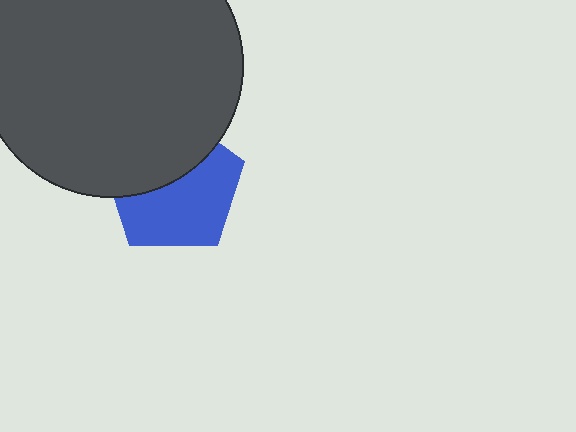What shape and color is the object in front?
The object in front is a dark gray circle.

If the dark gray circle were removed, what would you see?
You would see the complete blue pentagon.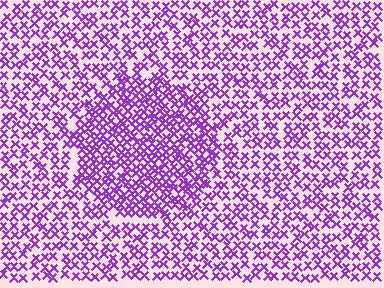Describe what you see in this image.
The image contains small purple elements arranged at two different densities. A circle-shaped region is visible where the elements are more densely packed than the surrounding area.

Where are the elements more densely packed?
The elements are more densely packed inside the circle boundary.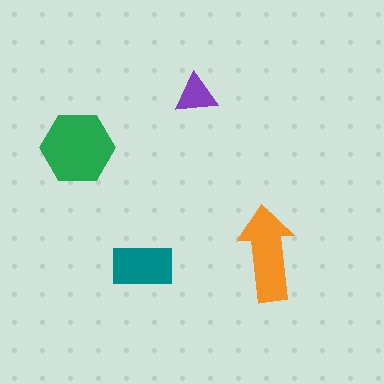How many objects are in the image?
There are 4 objects in the image.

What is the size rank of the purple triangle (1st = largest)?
4th.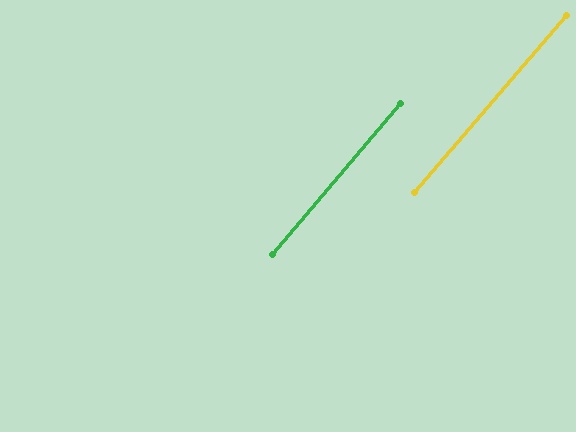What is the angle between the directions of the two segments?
Approximately 0 degrees.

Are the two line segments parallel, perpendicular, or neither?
Parallel — their directions differ by only 0.1°.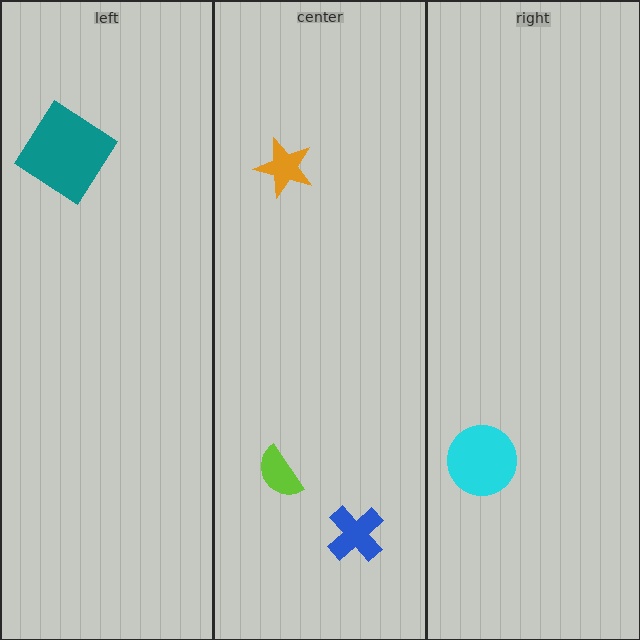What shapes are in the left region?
The teal diamond.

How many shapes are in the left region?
1.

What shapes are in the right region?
The cyan circle.